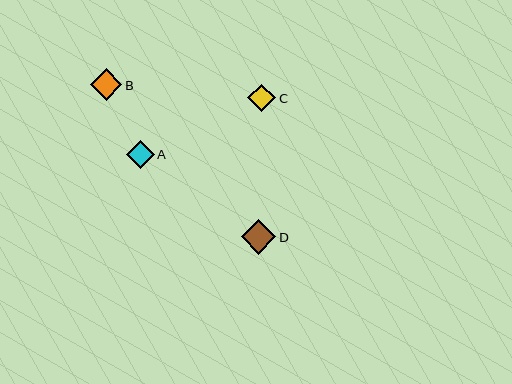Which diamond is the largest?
Diamond D is the largest with a size of approximately 34 pixels.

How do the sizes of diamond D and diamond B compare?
Diamond D and diamond B are approximately the same size.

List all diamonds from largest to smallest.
From largest to smallest: D, B, A, C.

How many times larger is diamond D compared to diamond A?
Diamond D is approximately 1.2 times the size of diamond A.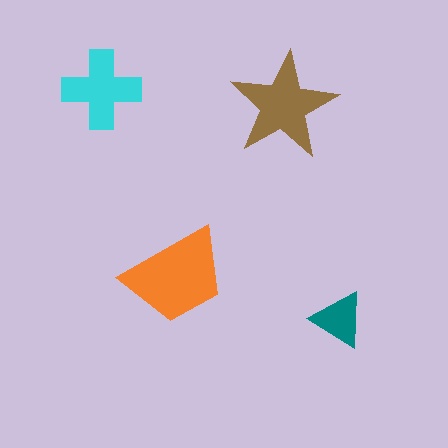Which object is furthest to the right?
The teal triangle is rightmost.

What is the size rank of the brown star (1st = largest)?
2nd.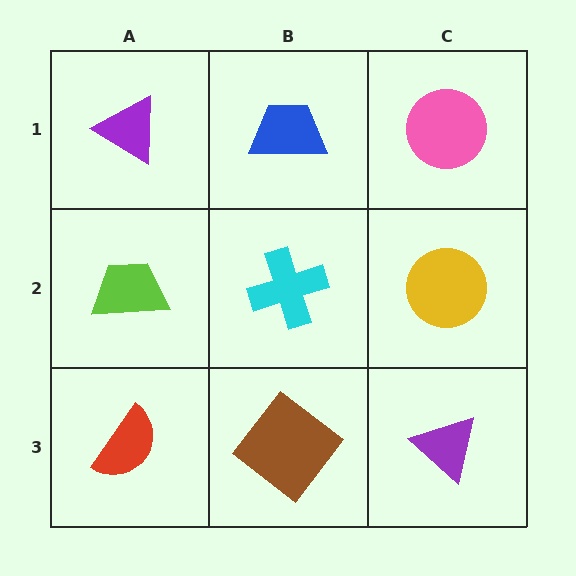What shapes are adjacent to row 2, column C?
A pink circle (row 1, column C), a purple triangle (row 3, column C), a cyan cross (row 2, column B).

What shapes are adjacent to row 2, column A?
A purple triangle (row 1, column A), a red semicircle (row 3, column A), a cyan cross (row 2, column B).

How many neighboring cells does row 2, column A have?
3.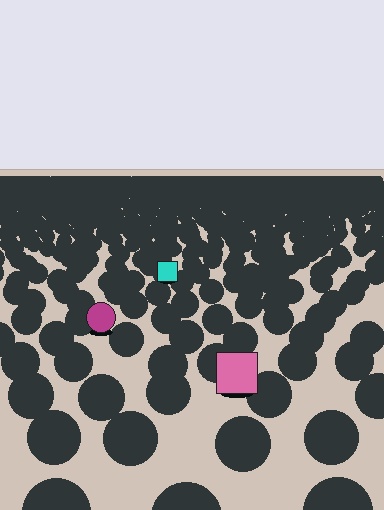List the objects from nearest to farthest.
From nearest to farthest: the pink square, the magenta circle, the cyan square.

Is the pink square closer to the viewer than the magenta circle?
Yes. The pink square is closer — you can tell from the texture gradient: the ground texture is coarser near it.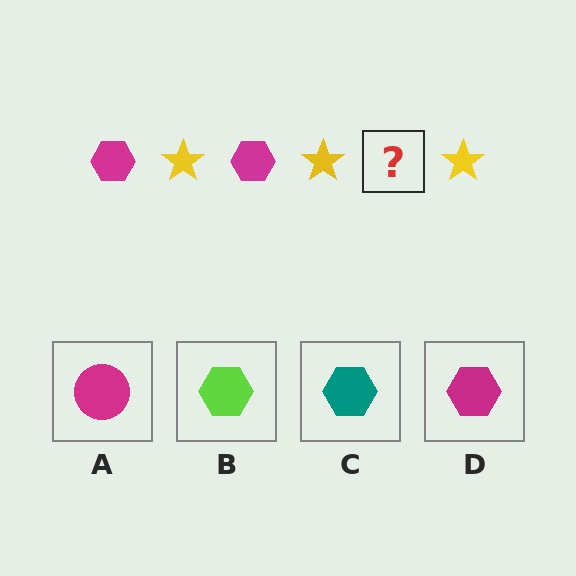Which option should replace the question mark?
Option D.